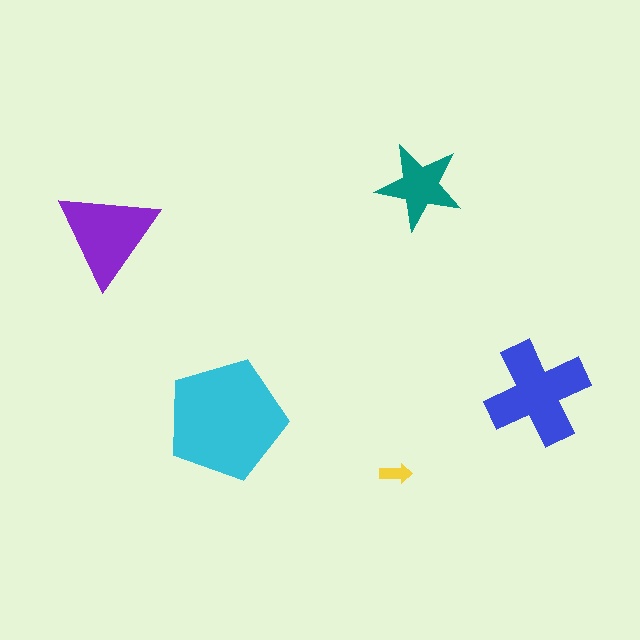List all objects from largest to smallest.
The cyan pentagon, the blue cross, the purple triangle, the teal star, the yellow arrow.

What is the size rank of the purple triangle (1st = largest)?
3rd.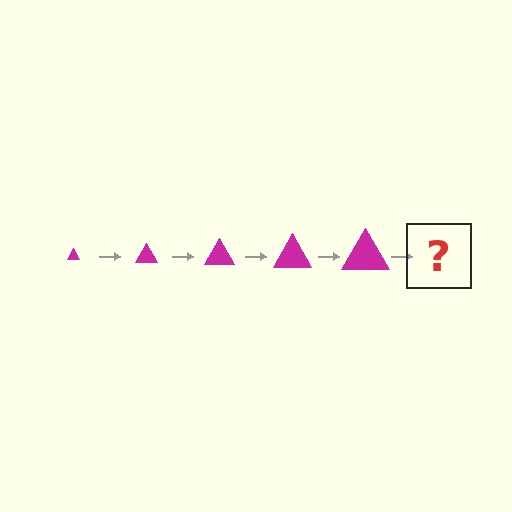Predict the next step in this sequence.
The next step is a magenta triangle, larger than the previous one.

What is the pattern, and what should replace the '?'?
The pattern is that the triangle gets progressively larger each step. The '?' should be a magenta triangle, larger than the previous one.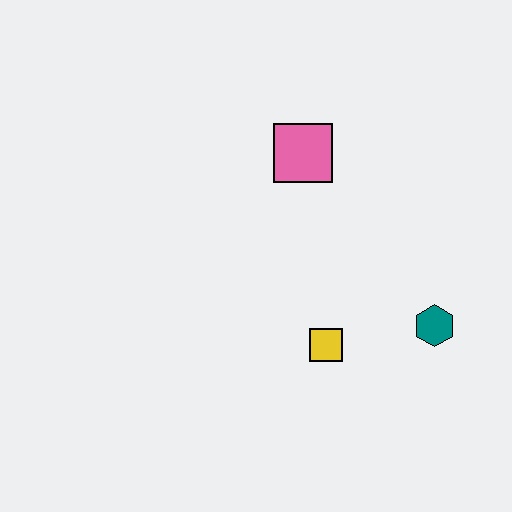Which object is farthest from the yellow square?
The pink square is farthest from the yellow square.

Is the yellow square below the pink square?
Yes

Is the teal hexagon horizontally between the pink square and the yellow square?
No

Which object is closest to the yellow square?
The teal hexagon is closest to the yellow square.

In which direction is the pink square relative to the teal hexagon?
The pink square is above the teal hexagon.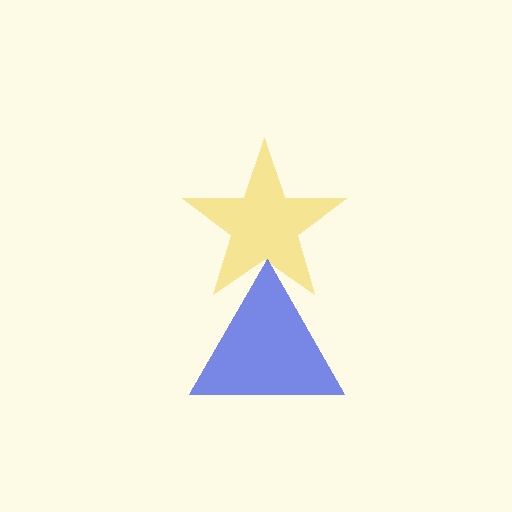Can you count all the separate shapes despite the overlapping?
Yes, there are 2 separate shapes.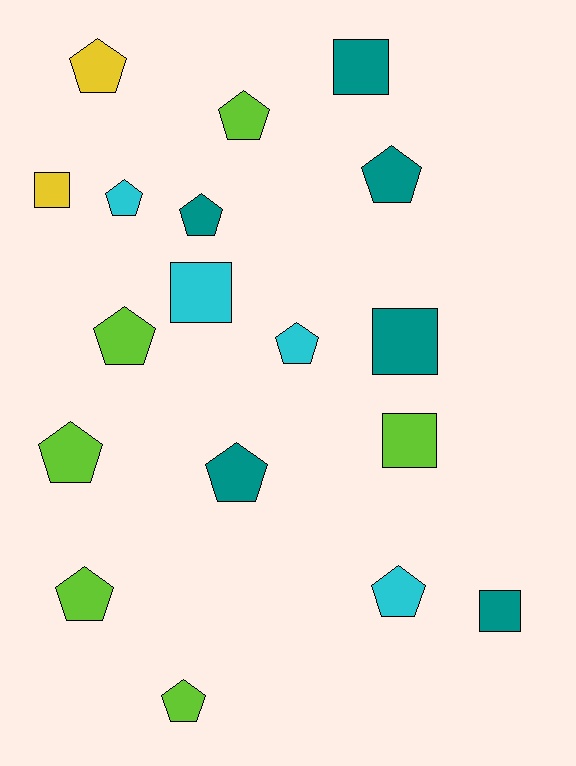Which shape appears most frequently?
Pentagon, with 12 objects.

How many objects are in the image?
There are 18 objects.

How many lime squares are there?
There is 1 lime square.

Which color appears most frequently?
Teal, with 6 objects.